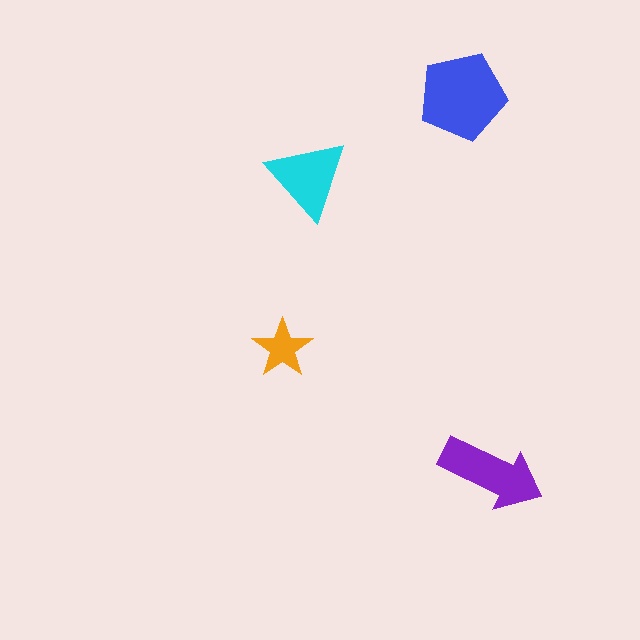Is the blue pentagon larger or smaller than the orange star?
Larger.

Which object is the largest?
The blue pentagon.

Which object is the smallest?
The orange star.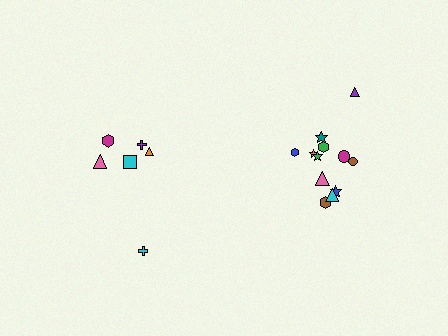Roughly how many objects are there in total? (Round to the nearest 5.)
Roughly 20 objects in total.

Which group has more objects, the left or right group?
The right group.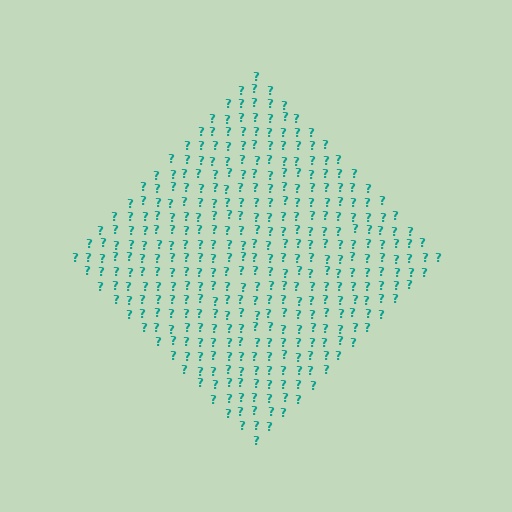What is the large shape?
The large shape is a diamond.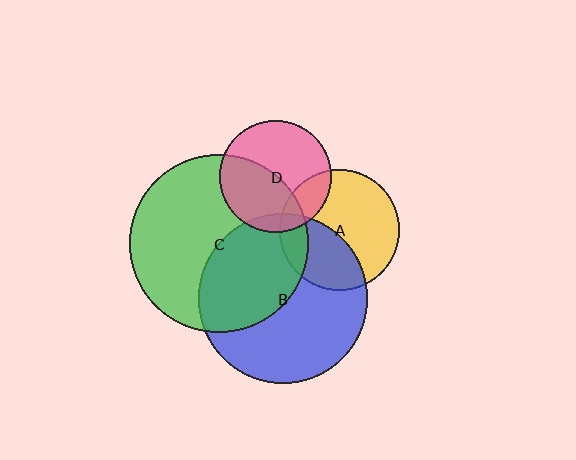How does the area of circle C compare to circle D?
Approximately 2.5 times.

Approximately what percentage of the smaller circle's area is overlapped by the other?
Approximately 40%.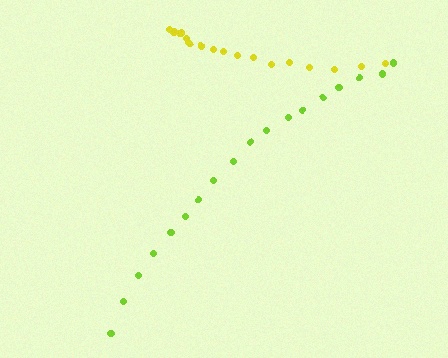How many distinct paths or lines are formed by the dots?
There are 2 distinct paths.